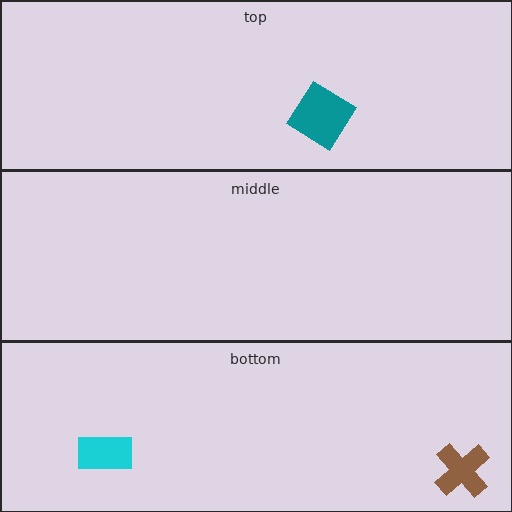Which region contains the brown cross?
The bottom region.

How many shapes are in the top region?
1.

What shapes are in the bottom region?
The brown cross, the cyan rectangle.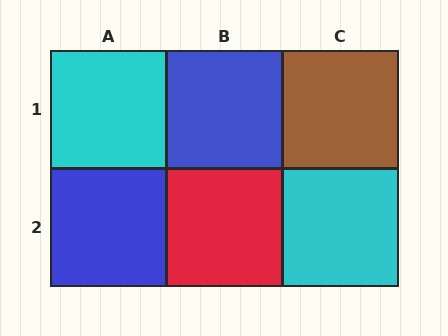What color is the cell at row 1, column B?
Blue.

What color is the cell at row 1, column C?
Brown.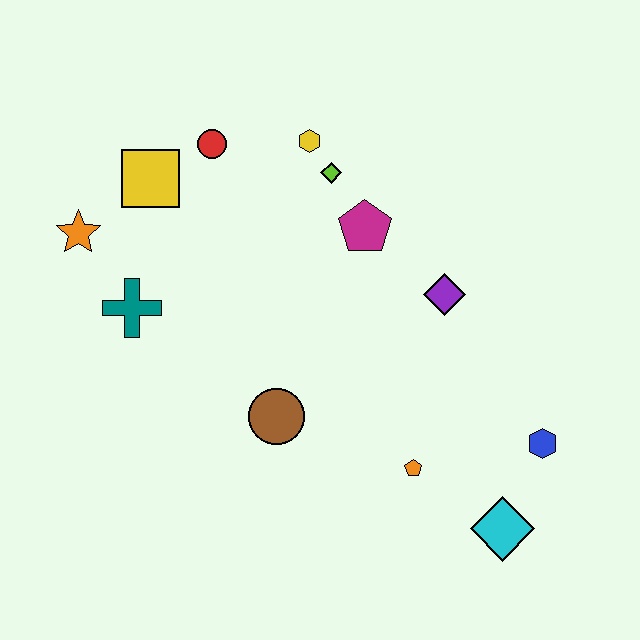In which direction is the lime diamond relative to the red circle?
The lime diamond is to the right of the red circle.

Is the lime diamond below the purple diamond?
No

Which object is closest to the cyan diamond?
The blue hexagon is closest to the cyan diamond.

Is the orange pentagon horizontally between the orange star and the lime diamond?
No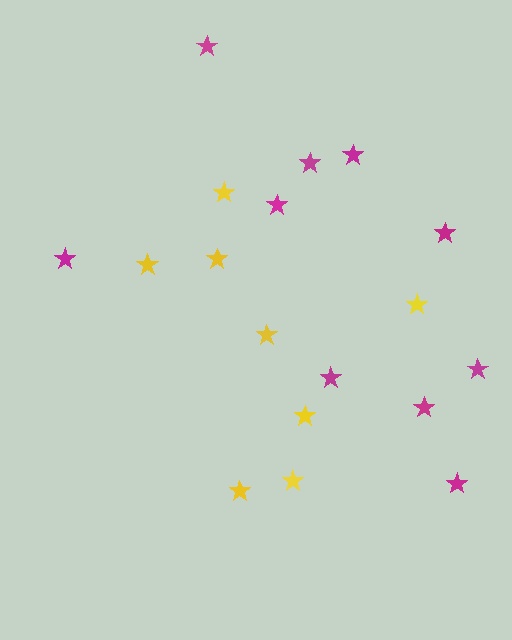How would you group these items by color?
There are 2 groups: one group of yellow stars (8) and one group of magenta stars (10).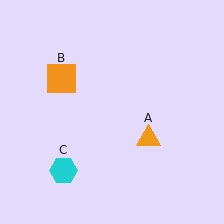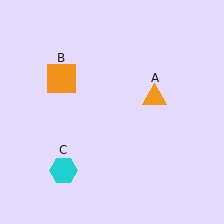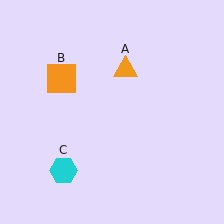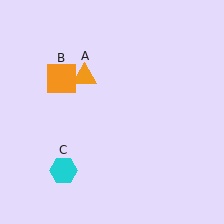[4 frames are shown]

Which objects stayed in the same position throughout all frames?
Orange square (object B) and cyan hexagon (object C) remained stationary.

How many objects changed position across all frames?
1 object changed position: orange triangle (object A).